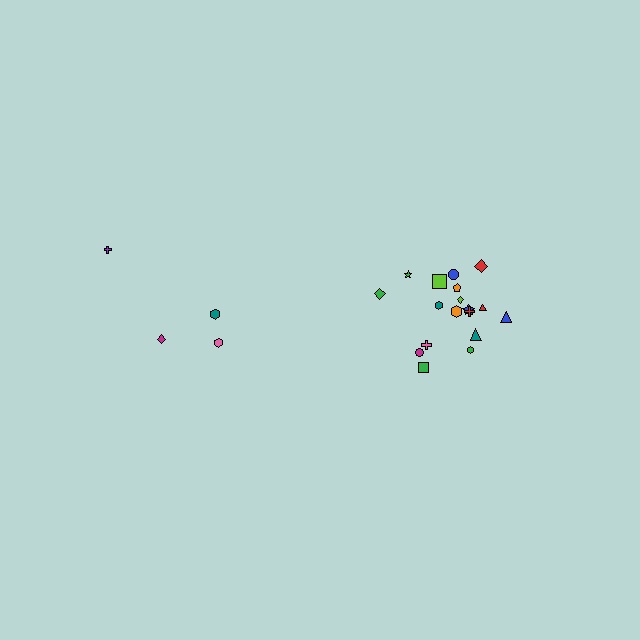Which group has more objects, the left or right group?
The right group.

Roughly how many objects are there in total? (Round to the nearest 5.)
Roughly 20 objects in total.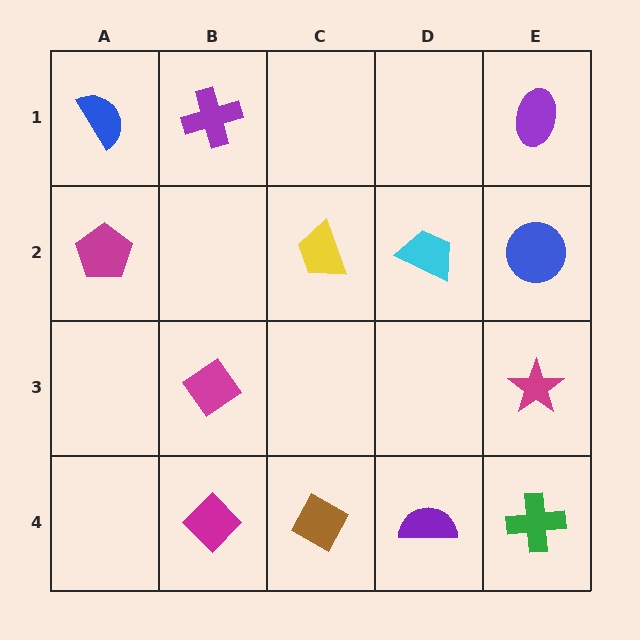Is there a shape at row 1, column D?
No, that cell is empty.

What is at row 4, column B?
A magenta diamond.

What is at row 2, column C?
A yellow trapezoid.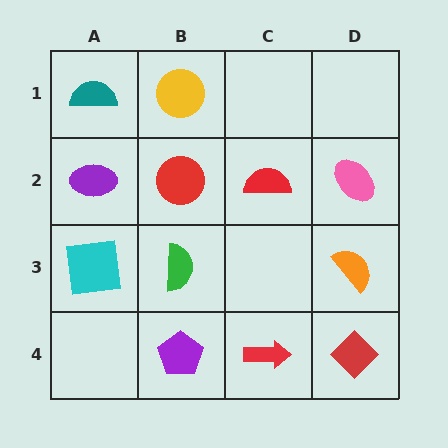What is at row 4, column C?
A red arrow.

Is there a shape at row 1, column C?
No, that cell is empty.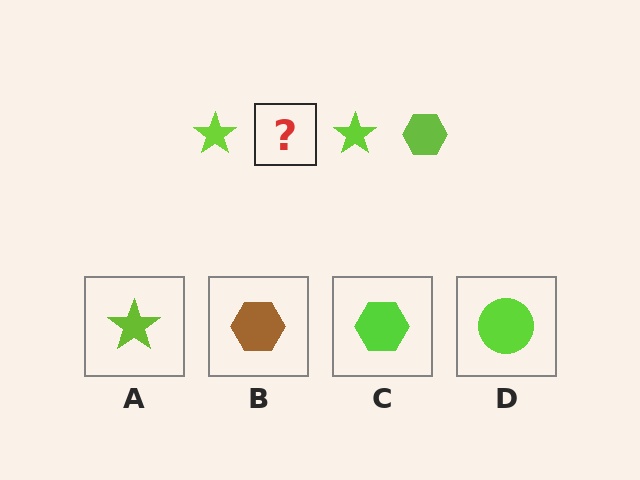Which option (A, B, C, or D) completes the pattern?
C.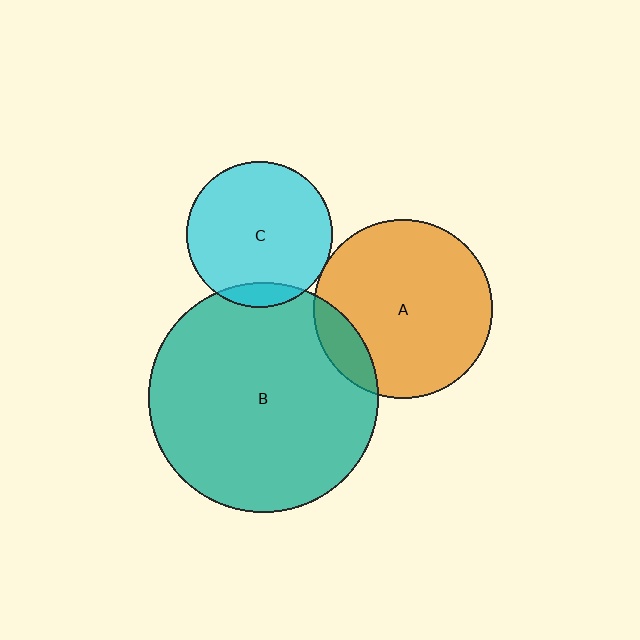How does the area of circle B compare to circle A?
Approximately 1.7 times.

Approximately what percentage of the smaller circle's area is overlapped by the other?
Approximately 10%.